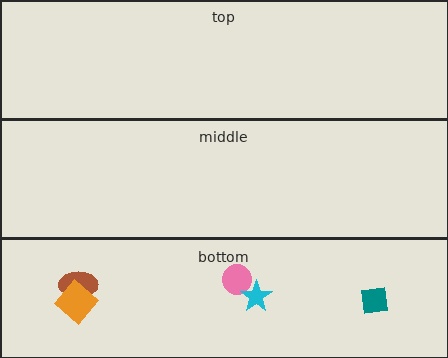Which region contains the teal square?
The bottom region.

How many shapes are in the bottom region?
5.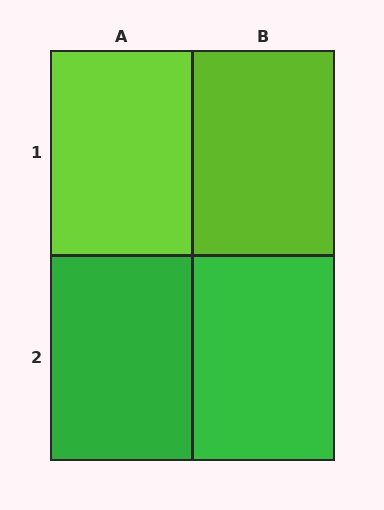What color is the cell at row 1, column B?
Lime.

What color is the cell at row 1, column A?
Lime.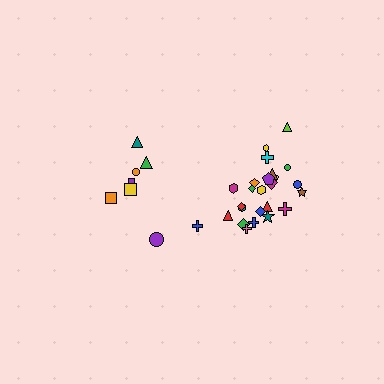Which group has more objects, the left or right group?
The right group.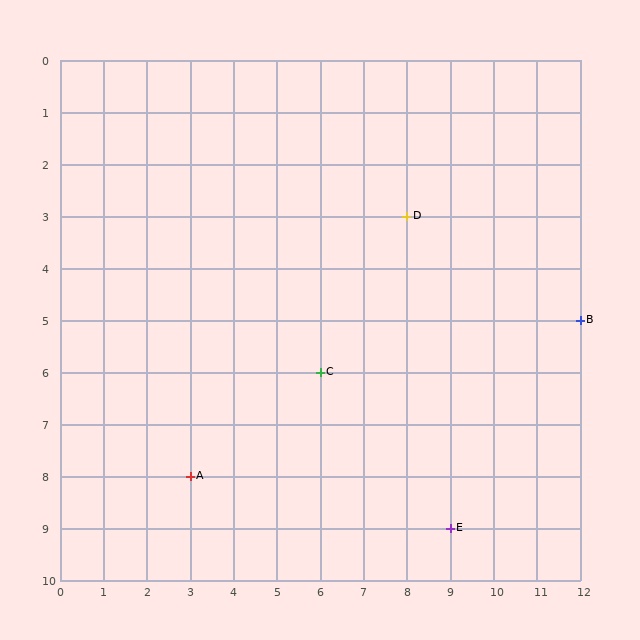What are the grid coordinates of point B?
Point B is at grid coordinates (12, 5).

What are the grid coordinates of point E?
Point E is at grid coordinates (9, 9).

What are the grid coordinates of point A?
Point A is at grid coordinates (3, 8).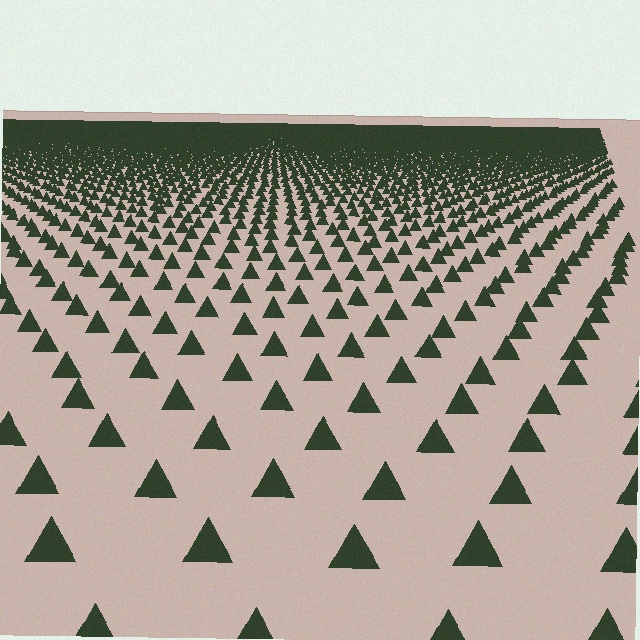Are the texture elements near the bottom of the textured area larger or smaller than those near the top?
Larger. Near the bottom, elements are closer to the viewer and appear at a bigger on-screen size.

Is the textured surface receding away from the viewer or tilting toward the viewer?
The surface is receding away from the viewer. Texture elements get smaller and denser toward the top.